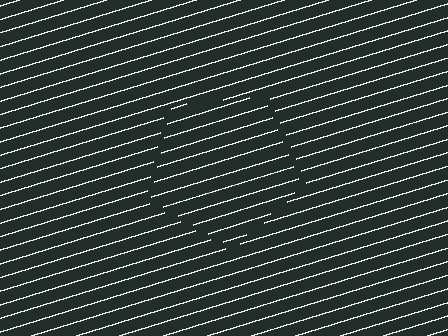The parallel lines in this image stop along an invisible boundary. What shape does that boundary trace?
An illusory pentagon. The interior of the shape contains the same grating, shifted by half a period — the contour is defined by the phase discontinuity where line-ends from the inner and outer gratings abut.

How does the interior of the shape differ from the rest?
The interior of the shape contains the same grating, shifted by half a period — the contour is defined by the phase discontinuity where line-ends from the inner and outer gratings abut.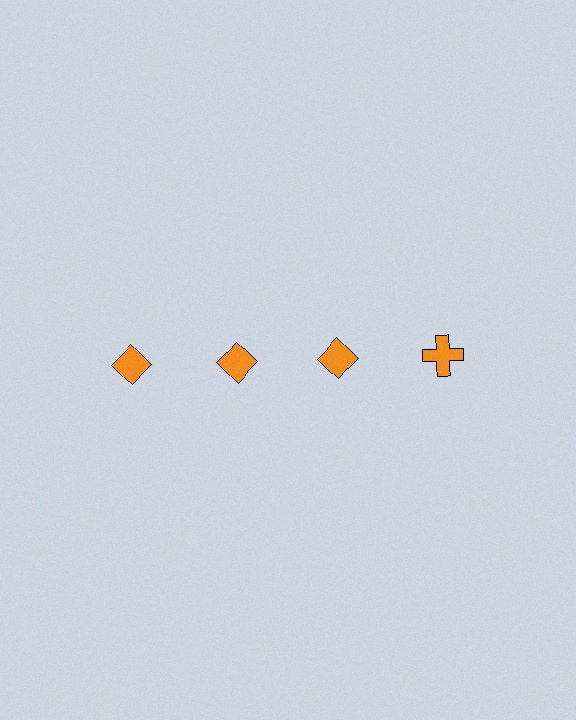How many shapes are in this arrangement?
There are 4 shapes arranged in a grid pattern.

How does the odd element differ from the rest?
It has a different shape: cross instead of diamond.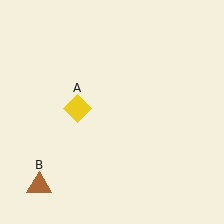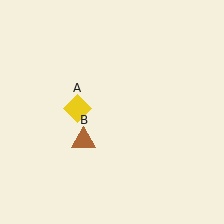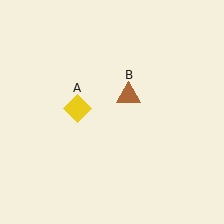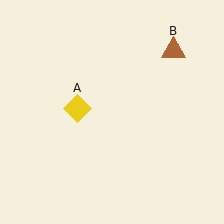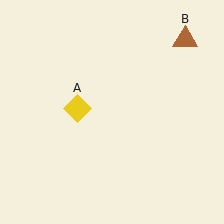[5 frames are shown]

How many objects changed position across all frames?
1 object changed position: brown triangle (object B).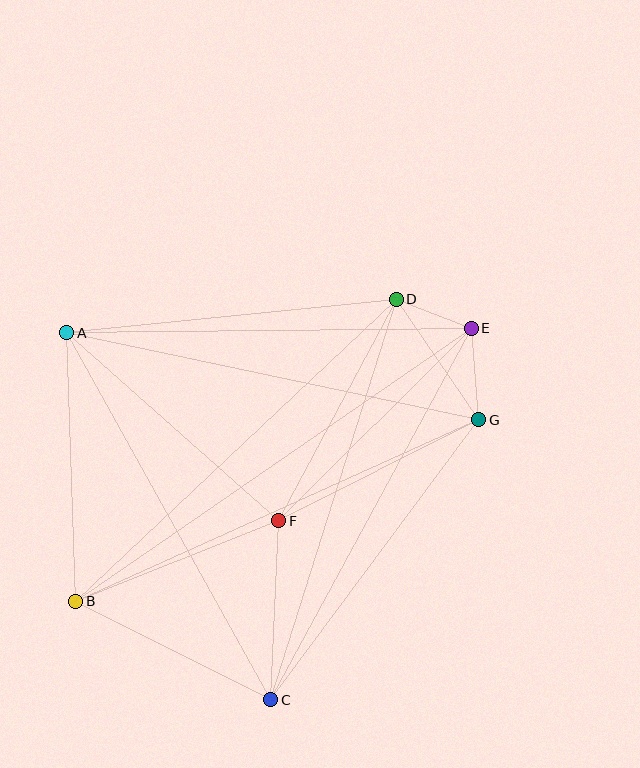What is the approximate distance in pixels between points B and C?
The distance between B and C is approximately 218 pixels.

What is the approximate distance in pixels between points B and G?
The distance between B and G is approximately 442 pixels.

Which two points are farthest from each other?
Points B and E are farthest from each other.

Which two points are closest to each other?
Points D and E are closest to each other.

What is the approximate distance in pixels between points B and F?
The distance between B and F is approximately 218 pixels.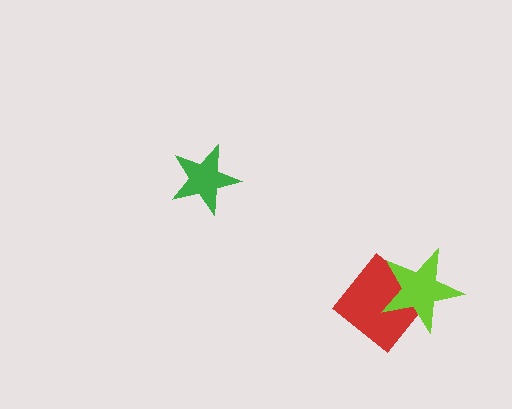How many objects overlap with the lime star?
1 object overlaps with the lime star.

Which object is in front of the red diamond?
The lime star is in front of the red diamond.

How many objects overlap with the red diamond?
1 object overlaps with the red diamond.